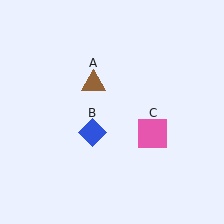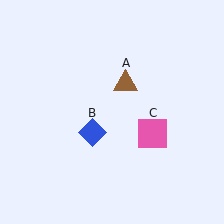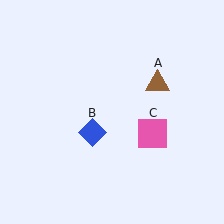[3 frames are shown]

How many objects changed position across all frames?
1 object changed position: brown triangle (object A).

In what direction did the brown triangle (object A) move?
The brown triangle (object A) moved right.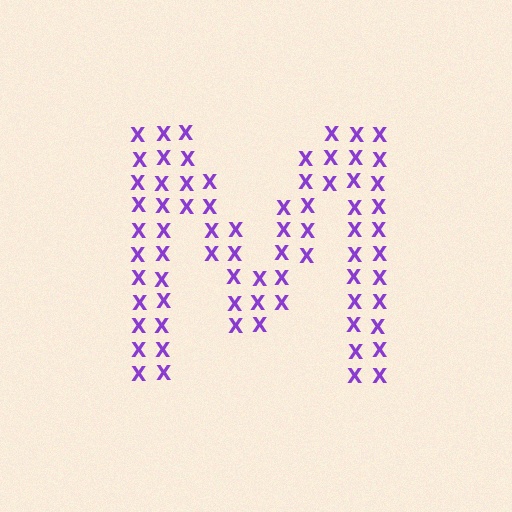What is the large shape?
The large shape is the letter M.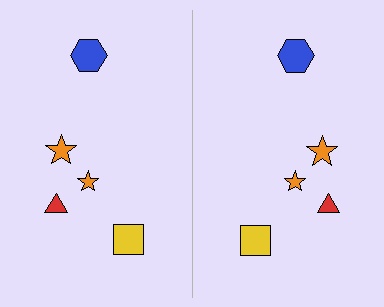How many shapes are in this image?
There are 10 shapes in this image.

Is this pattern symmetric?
Yes, this pattern has bilateral (reflection) symmetry.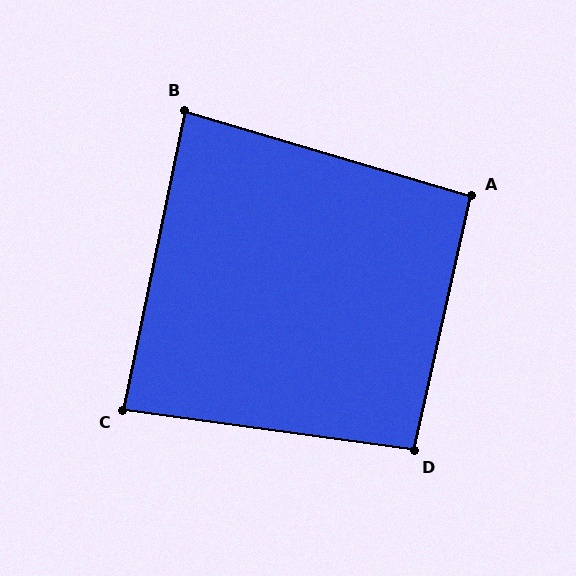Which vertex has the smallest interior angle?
B, at approximately 85 degrees.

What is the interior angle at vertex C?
Approximately 86 degrees (approximately right).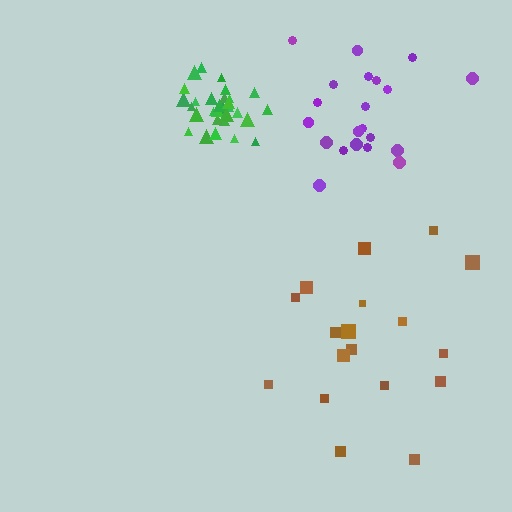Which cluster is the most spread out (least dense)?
Brown.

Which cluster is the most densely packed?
Green.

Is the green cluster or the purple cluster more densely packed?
Green.